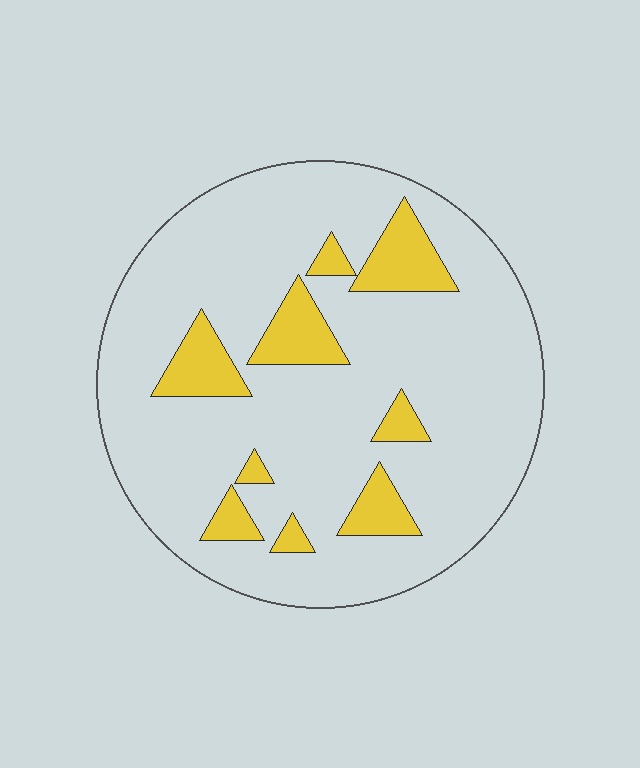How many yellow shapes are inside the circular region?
9.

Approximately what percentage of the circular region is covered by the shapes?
Approximately 15%.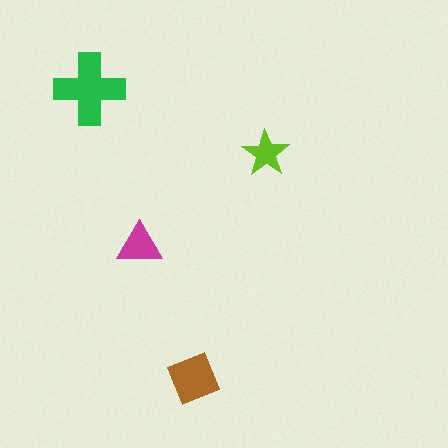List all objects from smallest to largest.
The lime star, the magenta triangle, the brown square, the green cross.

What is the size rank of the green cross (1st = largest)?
1st.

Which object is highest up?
The green cross is topmost.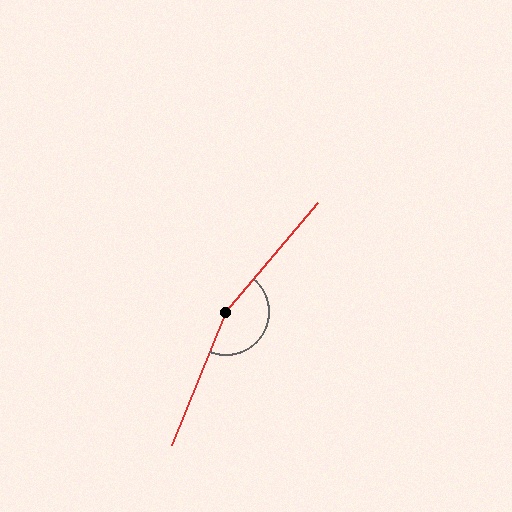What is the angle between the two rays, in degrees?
Approximately 162 degrees.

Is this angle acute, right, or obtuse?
It is obtuse.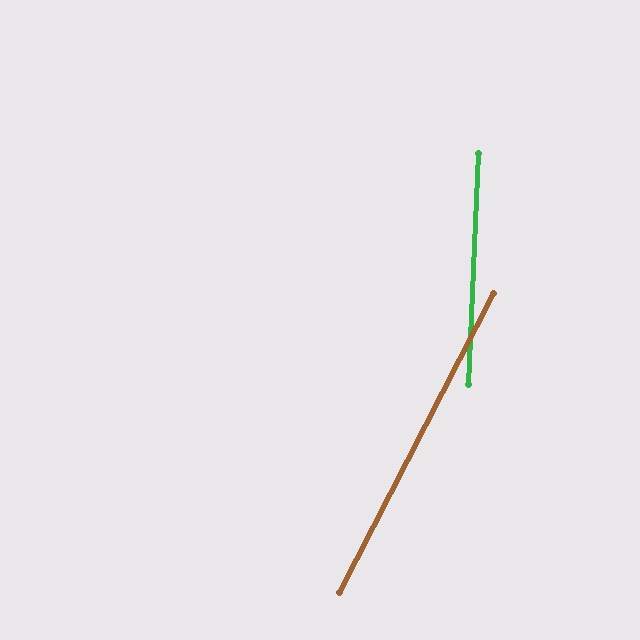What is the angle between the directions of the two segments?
Approximately 25 degrees.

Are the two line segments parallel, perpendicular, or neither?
Neither parallel nor perpendicular — they differ by about 25°.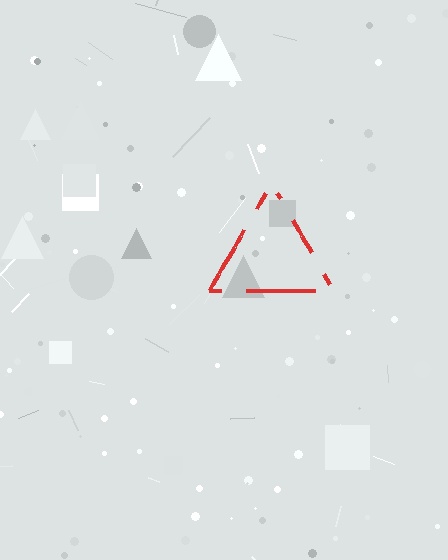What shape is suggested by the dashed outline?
The dashed outline suggests a triangle.